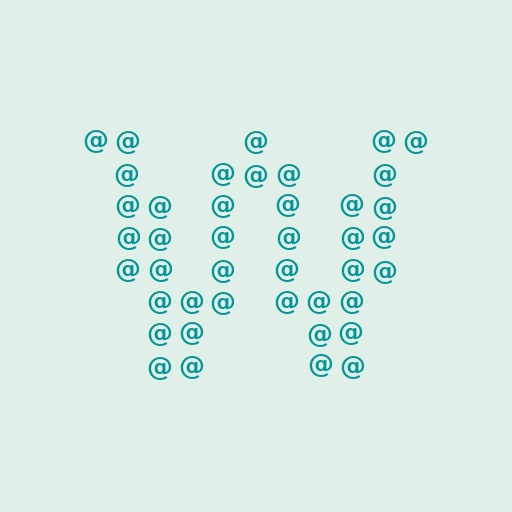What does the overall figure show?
The overall figure shows the letter W.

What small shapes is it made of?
It is made of small at signs.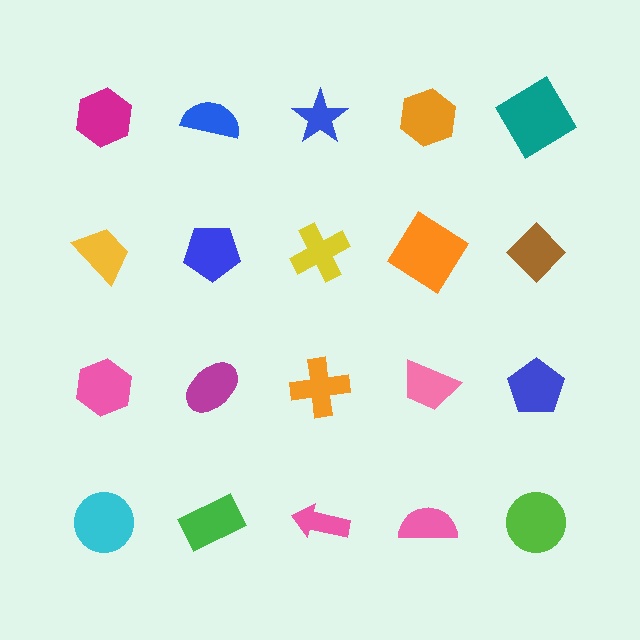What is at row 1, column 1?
A magenta hexagon.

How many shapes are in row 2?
5 shapes.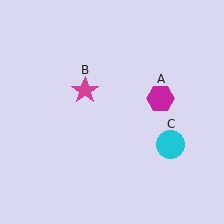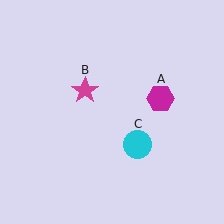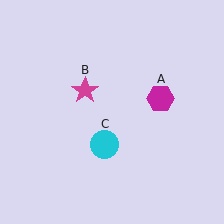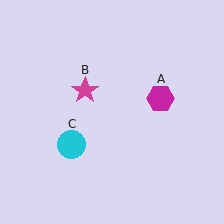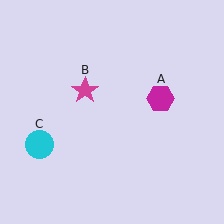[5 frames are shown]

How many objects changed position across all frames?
1 object changed position: cyan circle (object C).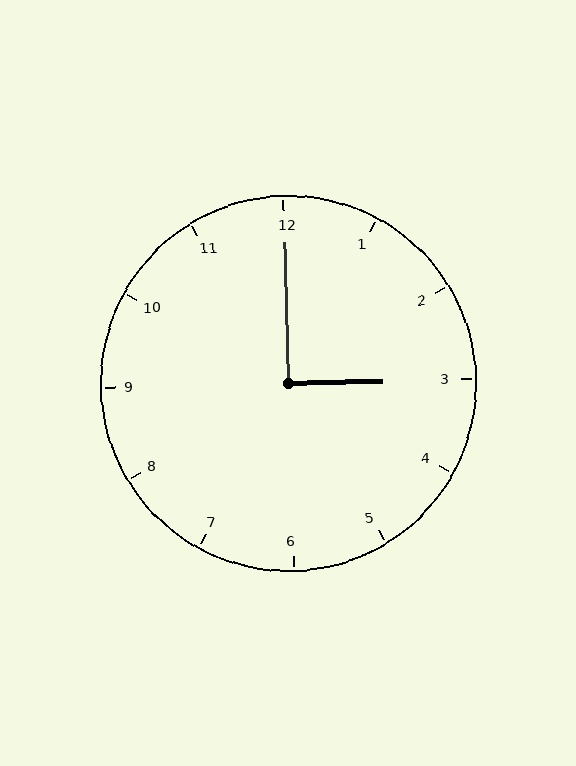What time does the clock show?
3:00.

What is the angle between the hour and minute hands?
Approximately 90 degrees.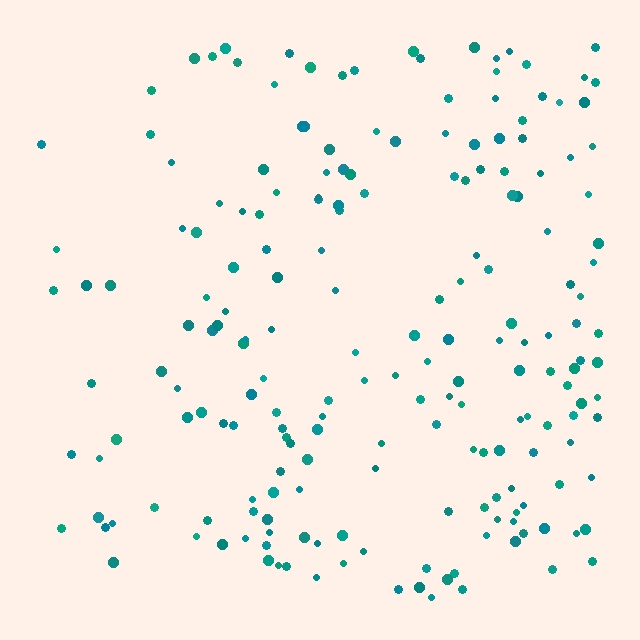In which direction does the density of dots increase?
From left to right, with the right side densest.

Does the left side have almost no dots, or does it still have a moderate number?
Still a moderate number, just noticeably fewer than the right.